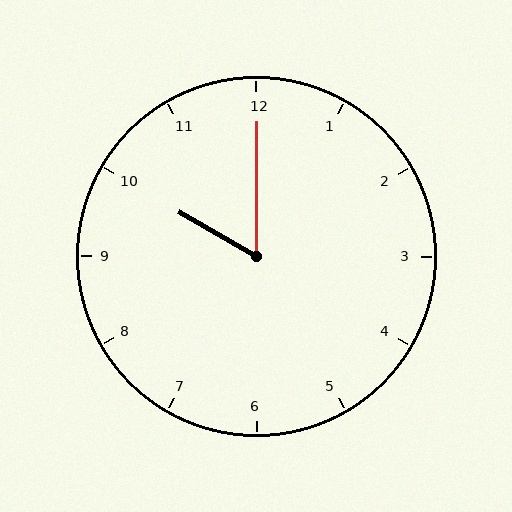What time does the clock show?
10:00.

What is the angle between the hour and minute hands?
Approximately 60 degrees.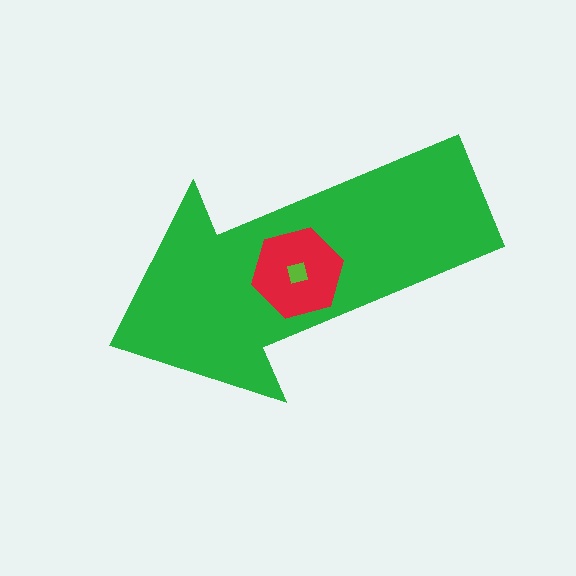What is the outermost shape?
The green arrow.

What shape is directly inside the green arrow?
The red hexagon.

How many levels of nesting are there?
3.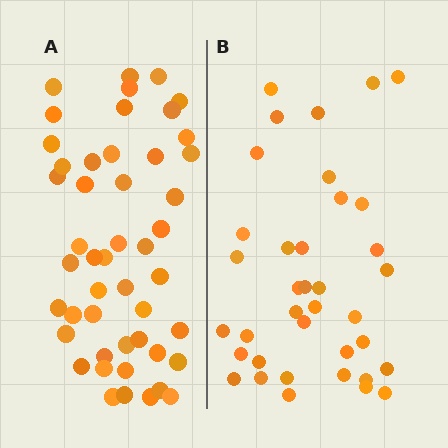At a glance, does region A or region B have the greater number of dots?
Region A (the left region) has more dots.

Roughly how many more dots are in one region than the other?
Region A has roughly 12 or so more dots than region B.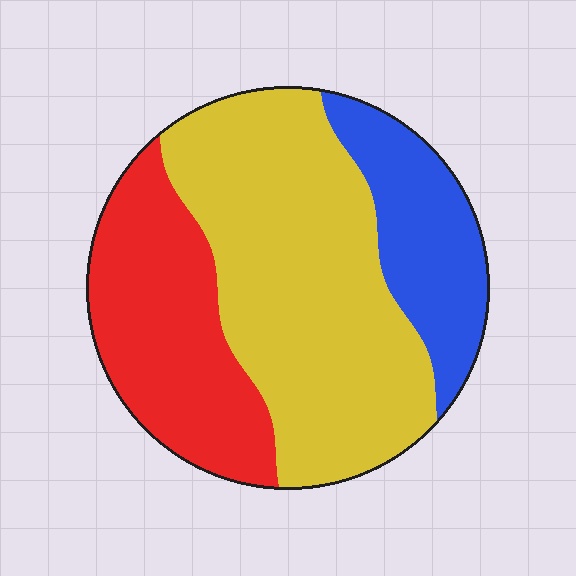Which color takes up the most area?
Yellow, at roughly 50%.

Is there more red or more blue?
Red.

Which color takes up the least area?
Blue, at roughly 20%.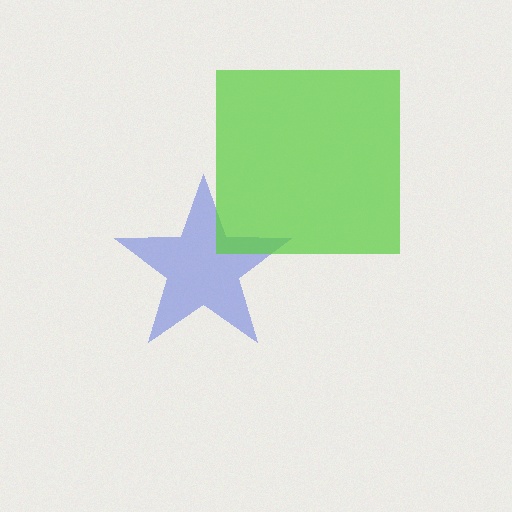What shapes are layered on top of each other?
The layered shapes are: a blue star, a lime square.